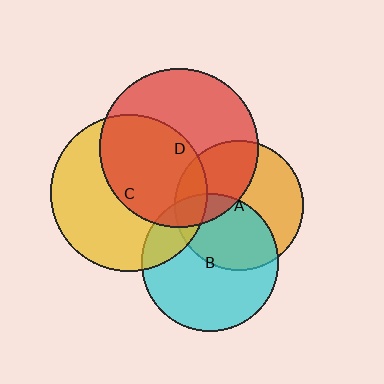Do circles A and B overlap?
Yes.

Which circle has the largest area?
Circle D (red).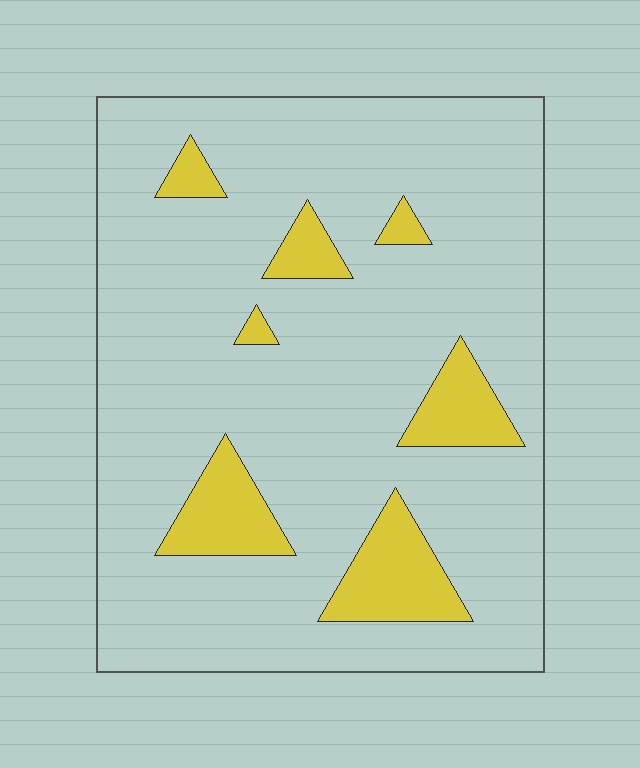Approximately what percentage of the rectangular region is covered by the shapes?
Approximately 15%.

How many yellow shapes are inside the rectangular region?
7.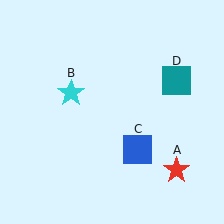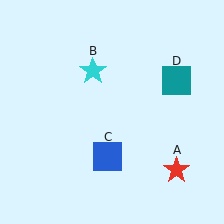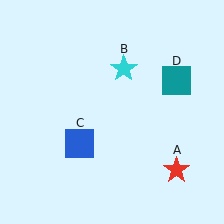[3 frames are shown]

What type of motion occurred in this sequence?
The cyan star (object B), blue square (object C) rotated clockwise around the center of the scene.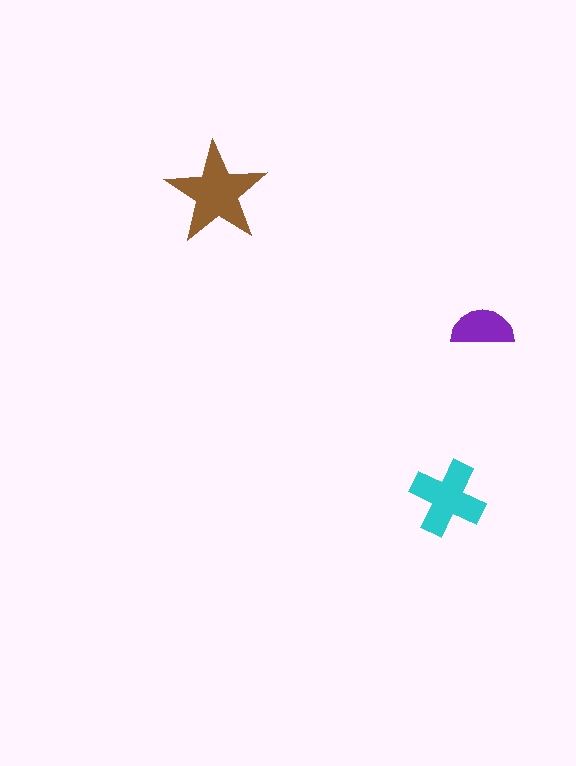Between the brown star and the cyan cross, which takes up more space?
The brown star.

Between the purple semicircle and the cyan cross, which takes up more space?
The cyan cross.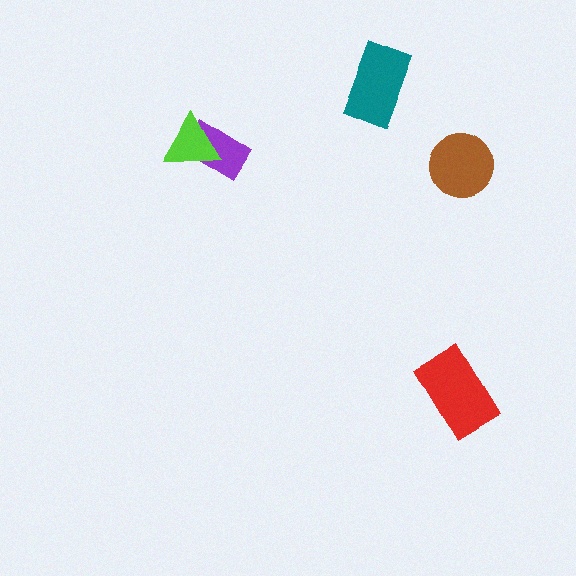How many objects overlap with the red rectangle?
0 objects overlap with the red rectangle.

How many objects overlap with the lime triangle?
1 object overlaps with the lime triangle.